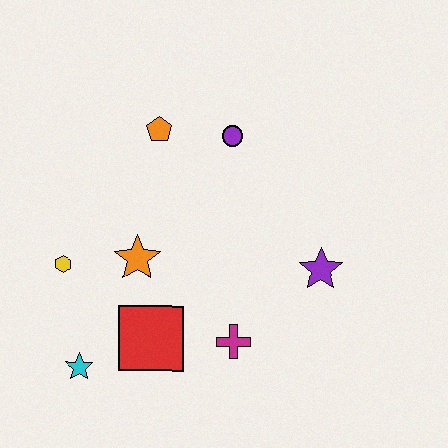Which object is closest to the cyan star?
The red square is closest to the cyan star.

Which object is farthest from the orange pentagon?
The cyan star is farthest from the orange pentagon.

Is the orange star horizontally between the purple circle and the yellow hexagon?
Yes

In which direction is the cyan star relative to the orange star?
The cyan star is below the orange star.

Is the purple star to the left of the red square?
No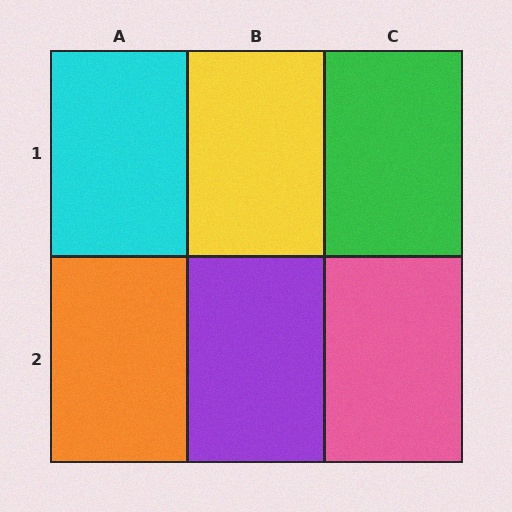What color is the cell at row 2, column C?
Pink.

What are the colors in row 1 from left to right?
Cyan, yellow, green.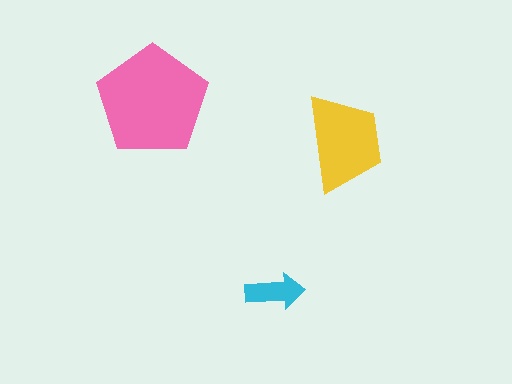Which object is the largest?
The pink pentagon.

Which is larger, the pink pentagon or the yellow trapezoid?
The pink pentagon.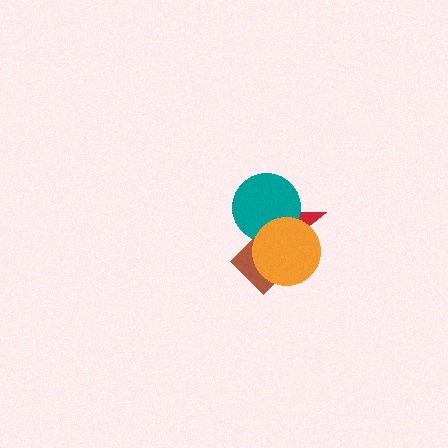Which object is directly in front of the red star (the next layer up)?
The teal circle is directly in front of the red star.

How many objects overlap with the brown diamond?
3 objects overlap with the brown diamond.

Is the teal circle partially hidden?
Yes, it is partially covered by another shape.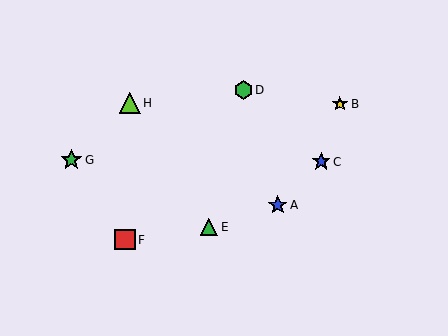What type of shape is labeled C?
Shape C is a blue star.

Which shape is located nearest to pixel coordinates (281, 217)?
The blue star (labeled A) at (278, 205) is nearest to that location.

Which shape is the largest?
The green star (labeled G) is the largest.